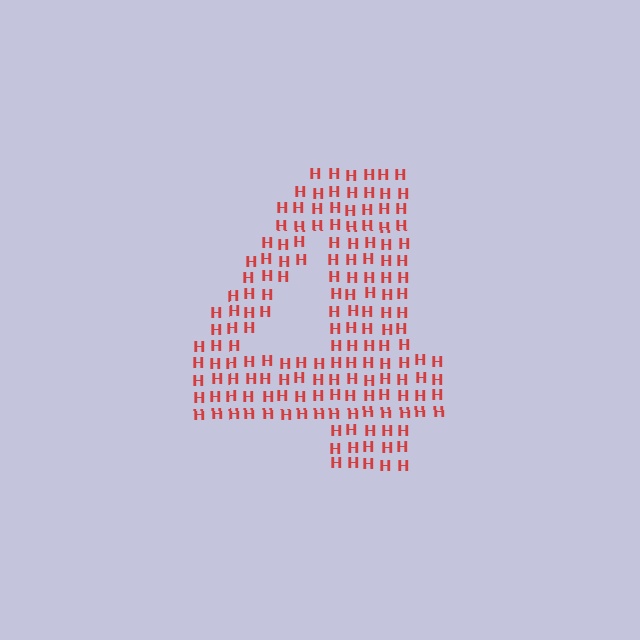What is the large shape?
The large shape is the digit 4.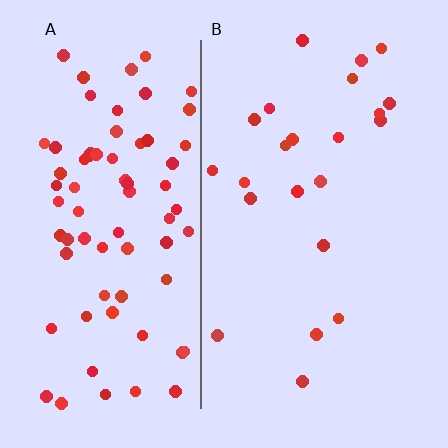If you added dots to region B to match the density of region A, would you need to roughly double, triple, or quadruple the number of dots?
Approximately triple.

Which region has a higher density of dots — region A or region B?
A (the left).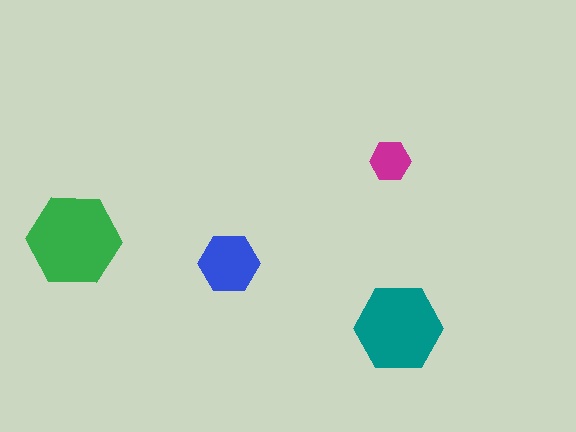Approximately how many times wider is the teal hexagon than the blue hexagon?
About 1.5 times wider.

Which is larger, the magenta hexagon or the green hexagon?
The green one.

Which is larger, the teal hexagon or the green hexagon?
The green one.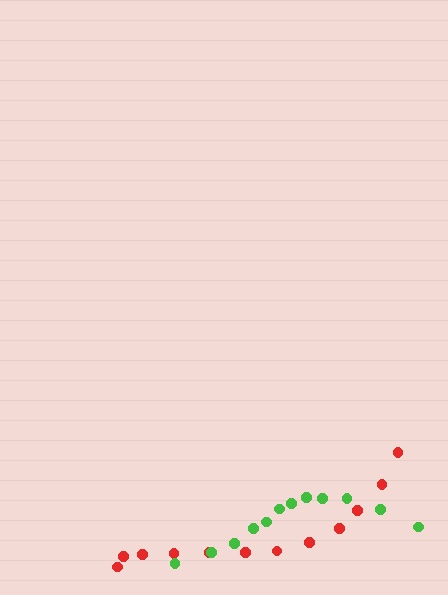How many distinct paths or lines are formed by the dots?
There are 2 distinct paths.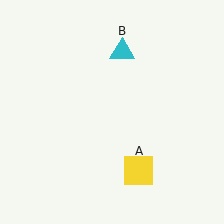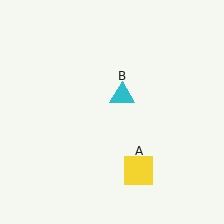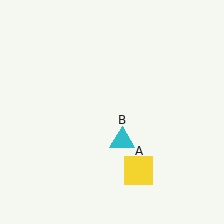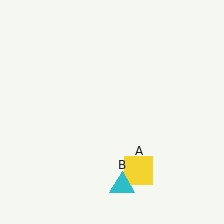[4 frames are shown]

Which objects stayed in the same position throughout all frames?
Yellow square (object A) remained stationary.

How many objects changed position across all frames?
1 object changed position: cyan triangle (object B).